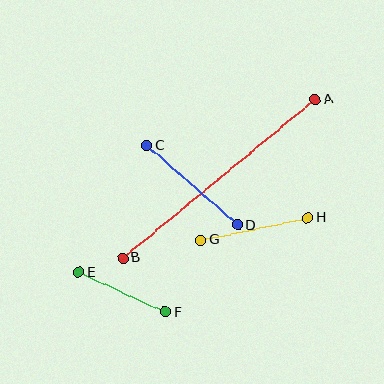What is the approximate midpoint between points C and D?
The midpoint is at approximately (192, 185) pixels.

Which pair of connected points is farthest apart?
Points A and B are farthest apart.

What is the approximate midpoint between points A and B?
The midpoint is at approximately (219, 179) pixels.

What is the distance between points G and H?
The distance is approximately 109 pixels.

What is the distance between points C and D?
The distance is approximately 121 pixels.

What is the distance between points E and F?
The distance is approximately 95 pixels.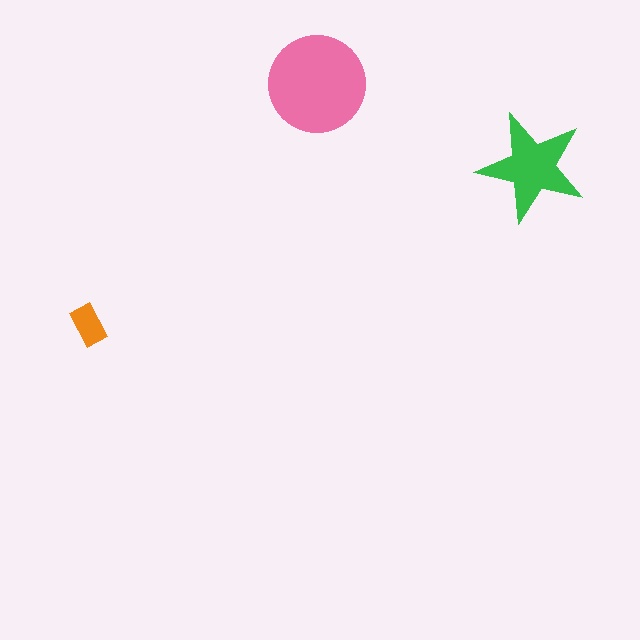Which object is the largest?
The pink circle.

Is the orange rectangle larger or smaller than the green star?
Smaller.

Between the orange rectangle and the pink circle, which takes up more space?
The pink circle.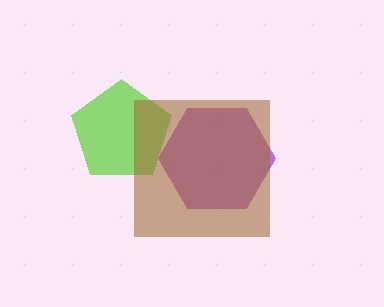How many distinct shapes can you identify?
There are 3 distinct shapes: a purple hexagon, a lime pentagon, a brown square.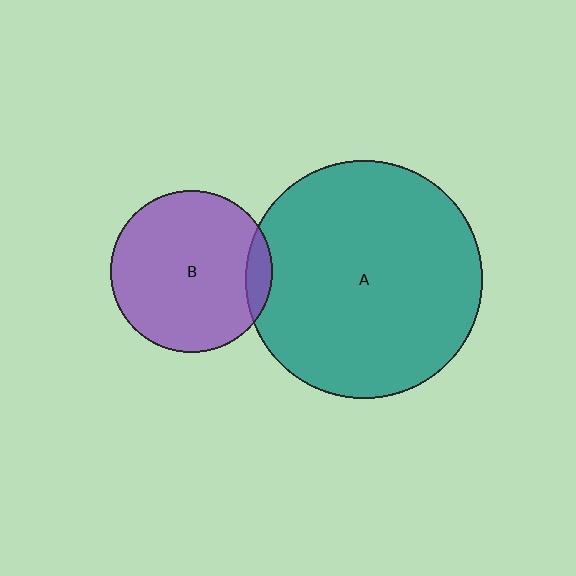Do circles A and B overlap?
Yes.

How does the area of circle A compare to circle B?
Approximately 2.1 times.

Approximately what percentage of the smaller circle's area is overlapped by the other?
Approximately 10%.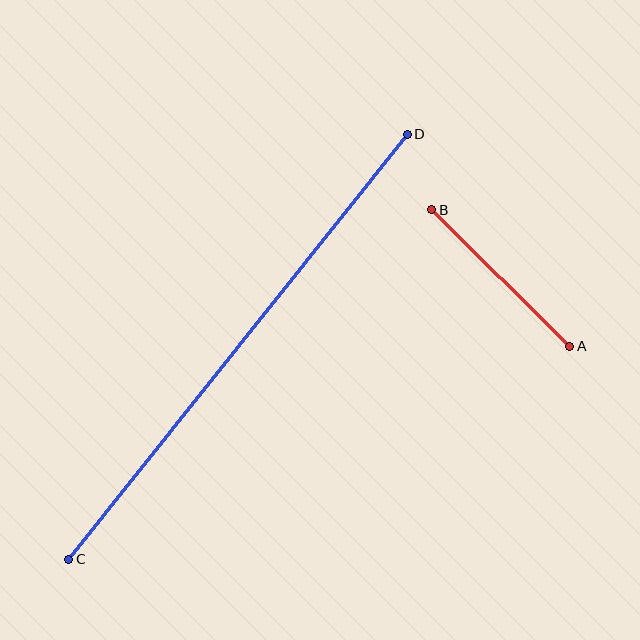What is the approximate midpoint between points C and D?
The midpoint is at approximately (238, 347) pixels.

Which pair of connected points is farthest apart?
Points C and D are farthest apart.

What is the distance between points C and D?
The distance is approximately 543 pixels.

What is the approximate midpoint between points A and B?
The midpoint is at approximately (501, 278) pixels.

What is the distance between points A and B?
The distance is approximately 194 pixels.